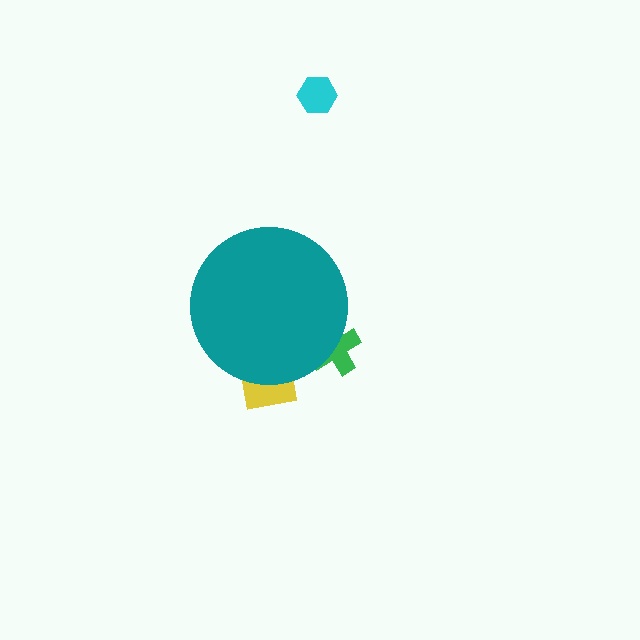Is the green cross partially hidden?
Yes, the green cross is partially hidden behind the teal circle.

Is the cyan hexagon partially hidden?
No, the cyan hexagon is fully visible.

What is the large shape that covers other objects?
A teal circle.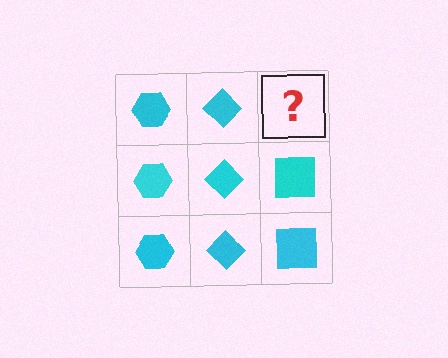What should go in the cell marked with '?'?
The missing cell should contain a cyan square.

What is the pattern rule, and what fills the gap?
The rule is that each column has a consistent shape. The gap should be filled with a cyan square.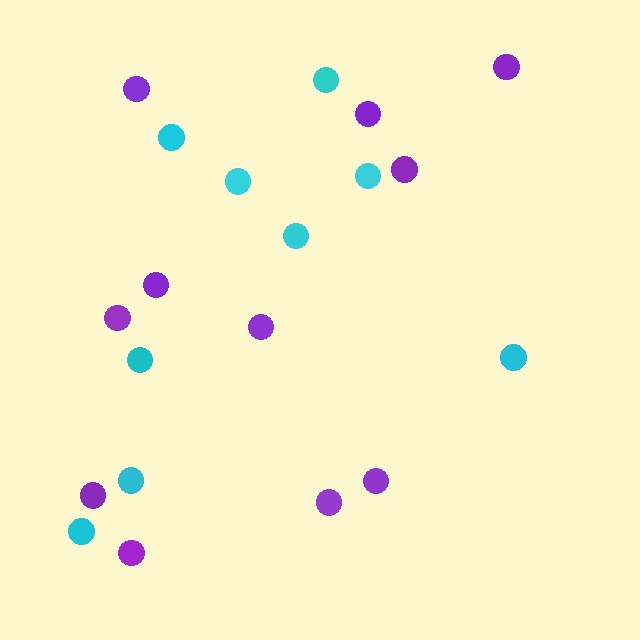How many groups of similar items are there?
There are 2 groups: one group of purple circles (11) and one group of cyan circles (9).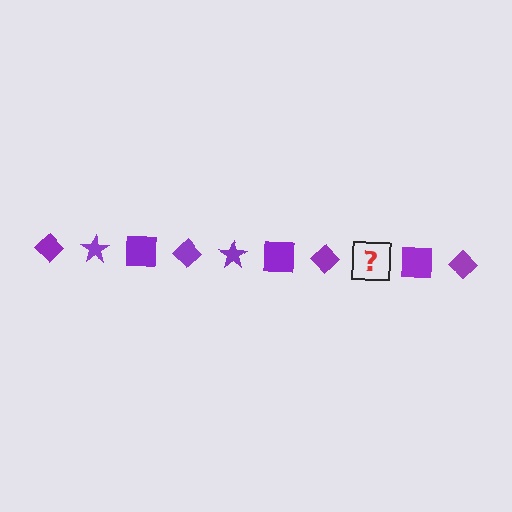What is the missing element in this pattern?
The missing element is a purple star.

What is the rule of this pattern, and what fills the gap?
The rule is that the pattern cycles through diamond, star, square shapes in purple. The gap should be filled with a purple star.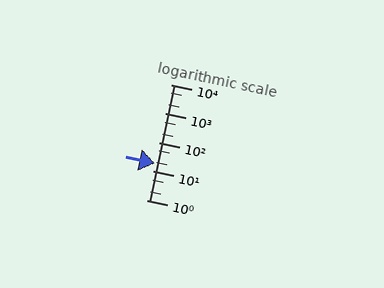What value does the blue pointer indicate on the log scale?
The pointer indicates approximately 19.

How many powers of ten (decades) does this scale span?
The scale spans 4 decades, from 1 to 10000.